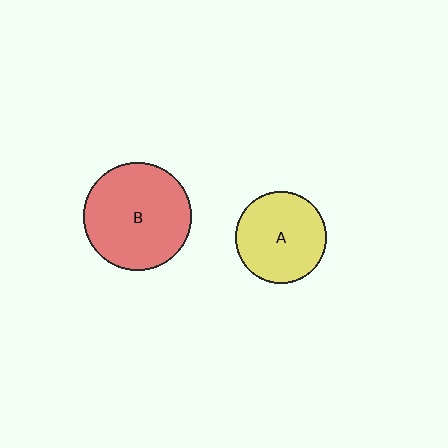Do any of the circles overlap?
No, none of the circles overlap.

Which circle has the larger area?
Circle B (red).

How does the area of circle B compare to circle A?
Approximately 1.4 times.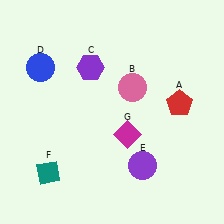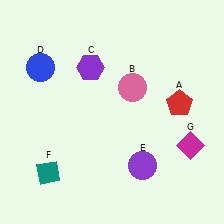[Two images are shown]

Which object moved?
The magenta diamond (G) moved right.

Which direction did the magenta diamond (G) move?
The magenta diamond (G) moved right.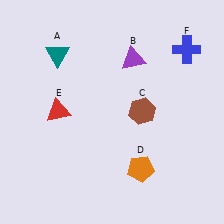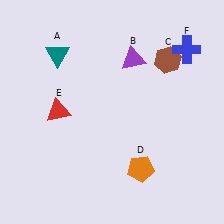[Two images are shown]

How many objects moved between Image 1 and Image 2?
1 object moved between the two images.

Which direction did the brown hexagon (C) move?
The brown hexagon (C) moved up.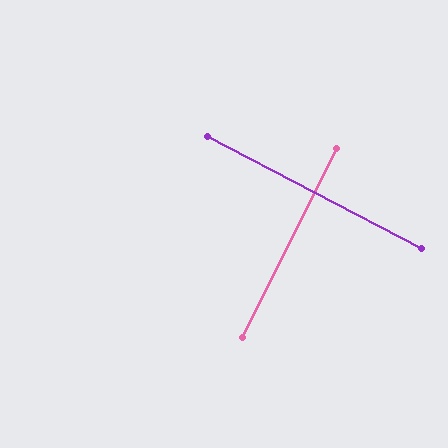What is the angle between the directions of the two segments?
Approximately 89 degrees.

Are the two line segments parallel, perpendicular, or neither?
Perpendicular — they meet at approximately 89°.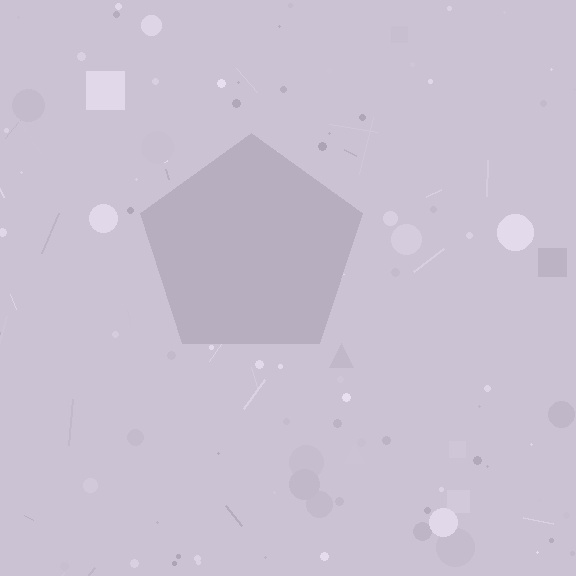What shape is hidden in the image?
A pentagon is hidden in the image.